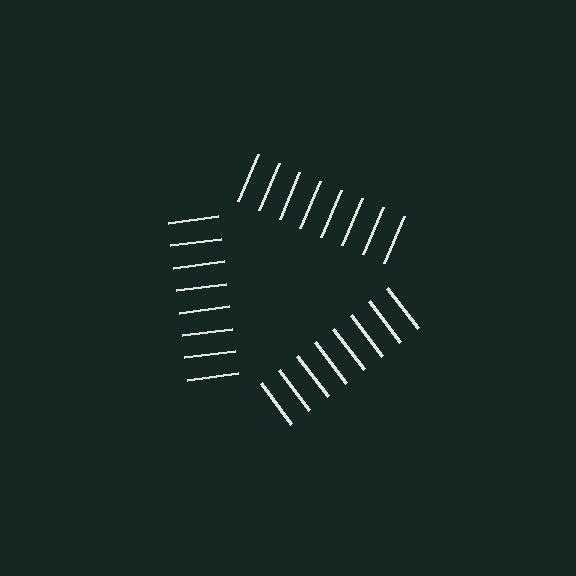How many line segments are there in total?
24 — 8 along each of the 3 edges.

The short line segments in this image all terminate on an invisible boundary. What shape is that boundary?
An illusory triangle — the line segments terminate on its edges but no continuous stroke is drawn.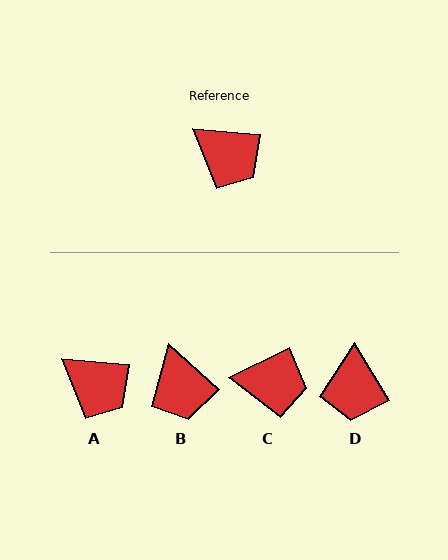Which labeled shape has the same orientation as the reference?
A.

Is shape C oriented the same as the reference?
No, it is off by about 31 degrees.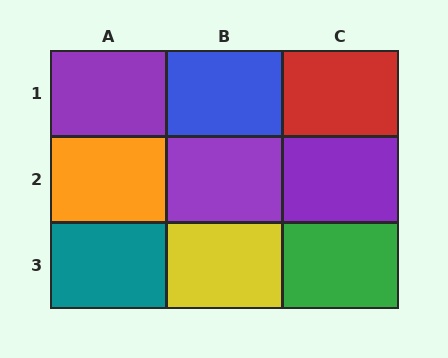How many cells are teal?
1 cell is teal.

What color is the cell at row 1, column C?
Red.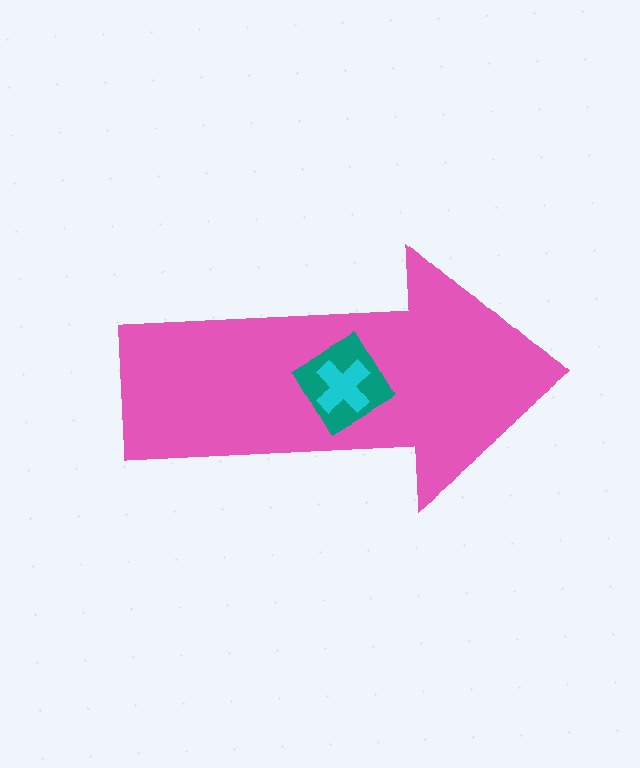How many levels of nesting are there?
3.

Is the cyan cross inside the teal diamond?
Yes.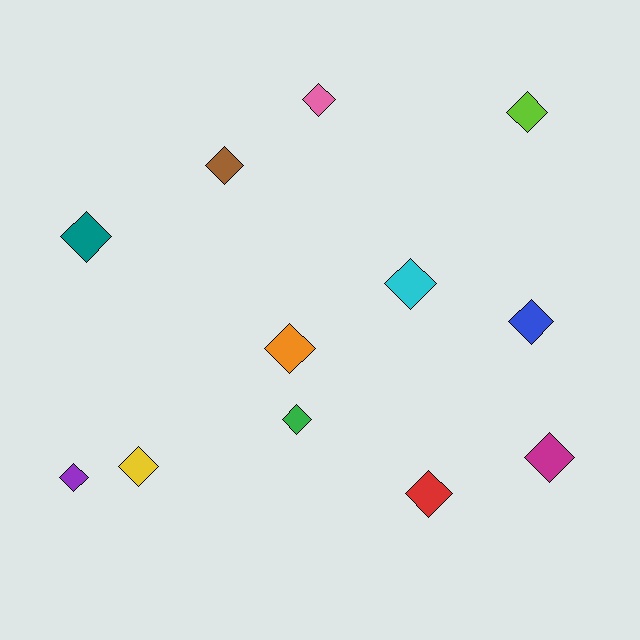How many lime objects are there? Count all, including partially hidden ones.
There is 1 lime object.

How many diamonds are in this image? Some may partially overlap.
There are 12 diamonds.